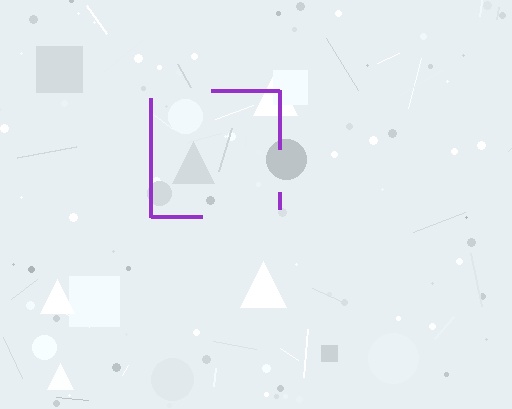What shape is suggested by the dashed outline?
The dashed outline suggests a square.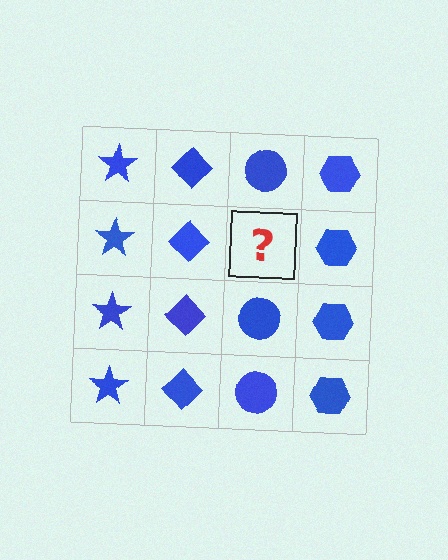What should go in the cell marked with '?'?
The missing cell should contain a blue circle.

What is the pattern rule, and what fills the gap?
The rule is that each column has a consistent shape. The gap should be filled with a blue circle.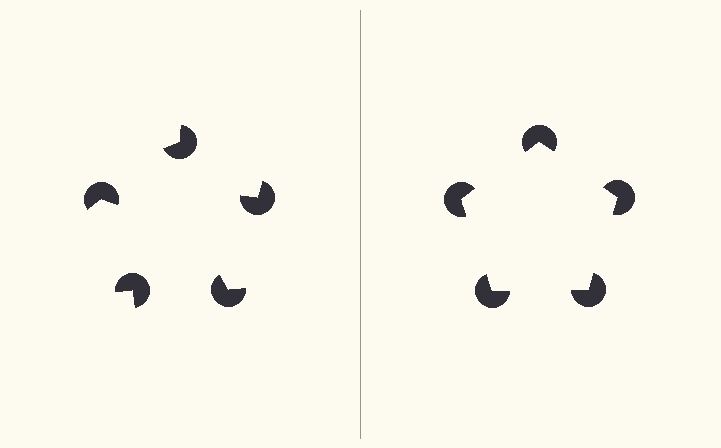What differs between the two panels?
The pac-man discs are positioned identically on both sides; only the wedge orientations differ. On the right they align to a pentagon; on the left they are misaligned.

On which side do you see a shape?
An illusory pentagon appears on the right side. On the left side the wedge cuts are rotated, so no coherent shape forms.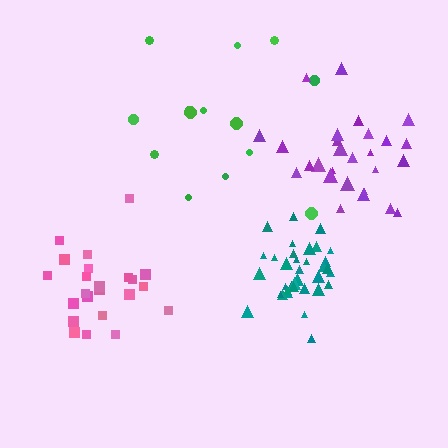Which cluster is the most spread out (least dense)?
Green.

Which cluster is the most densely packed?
Teal.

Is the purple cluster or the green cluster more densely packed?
Purple.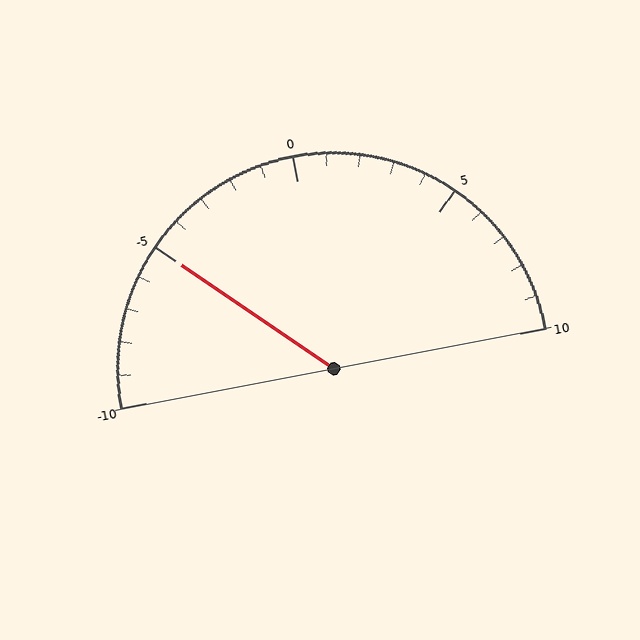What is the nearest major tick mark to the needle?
The nearest major tick mark is -5.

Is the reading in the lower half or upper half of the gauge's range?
The reading is in the lower half of the range (-10 to 10).